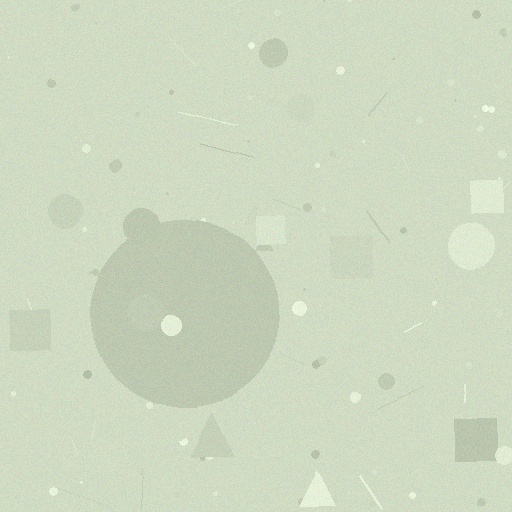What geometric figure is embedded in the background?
A circle is embedded in the background.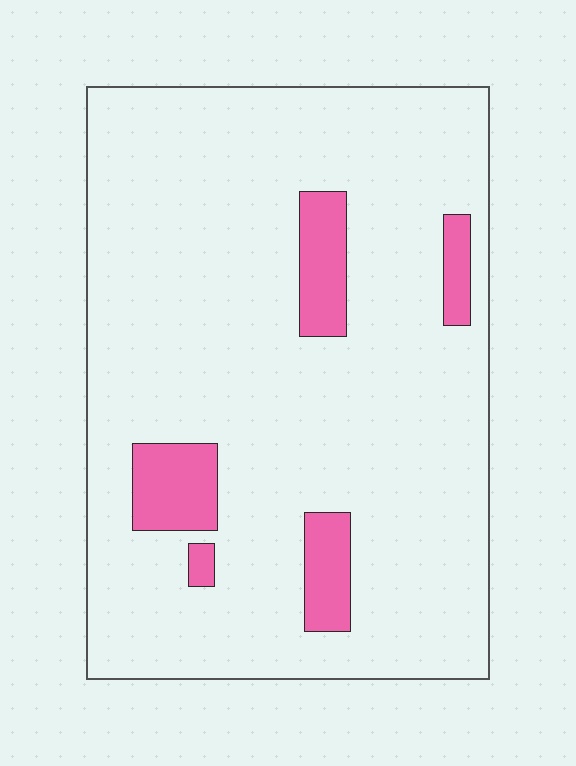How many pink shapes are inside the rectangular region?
5.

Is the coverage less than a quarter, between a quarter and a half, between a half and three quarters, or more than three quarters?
Less than a quarter.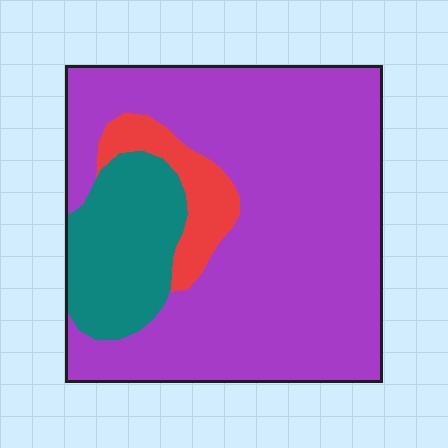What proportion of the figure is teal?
Teal takes up about one sixth (1/6) of the figure.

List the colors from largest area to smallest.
From largest to smallest: purple, teal, red.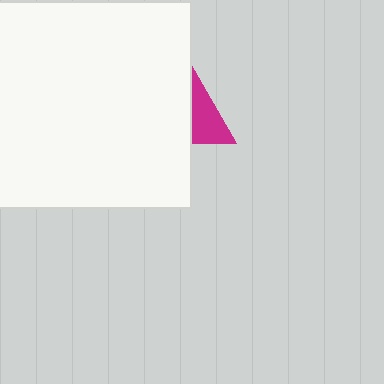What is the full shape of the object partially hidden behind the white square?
The partially hidden object is a magenta triangle.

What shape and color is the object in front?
The object in front is a white square.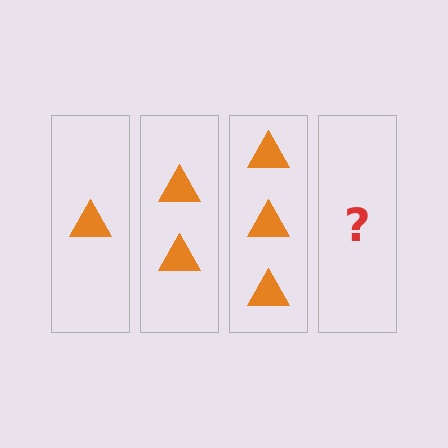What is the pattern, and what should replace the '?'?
The pattern is that each step adds one more triangle. The '?' should be 4 triangles.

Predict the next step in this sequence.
The next step is 4 triangles.